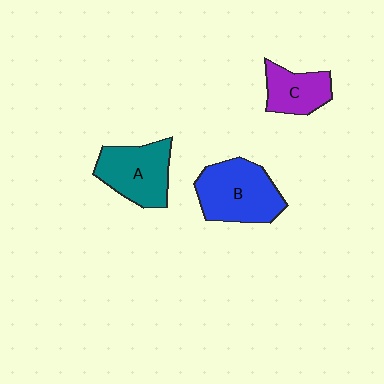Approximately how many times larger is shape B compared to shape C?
Approximately 1.7 times.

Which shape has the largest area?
Shape B (blue).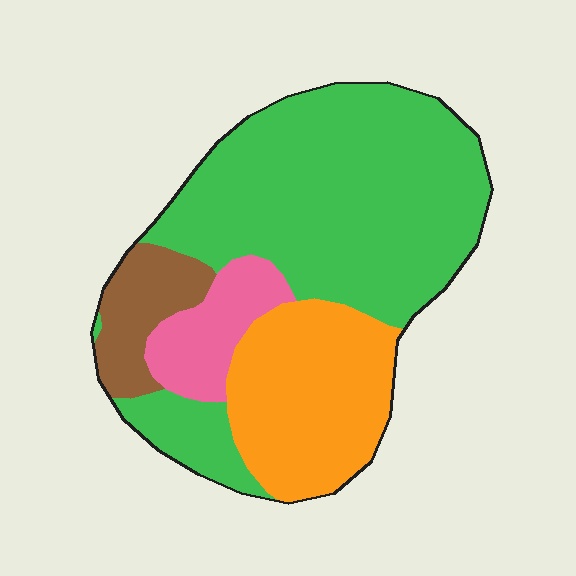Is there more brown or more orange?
Orange.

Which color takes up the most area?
Green, at roughly 55%.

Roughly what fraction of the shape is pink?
Pink covers 10% of the shape.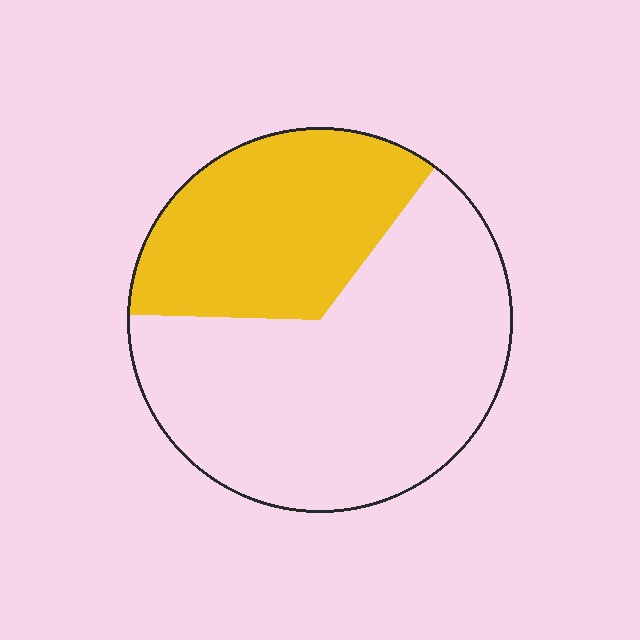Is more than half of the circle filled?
No.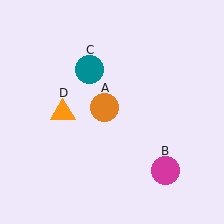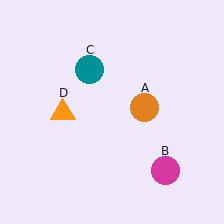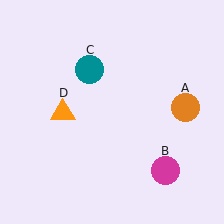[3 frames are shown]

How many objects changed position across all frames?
1 object changed position: orange circle (object A).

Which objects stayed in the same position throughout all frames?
Magenta circle (object B) and teal circle (object C) and orange triangle (object D) remained stationary.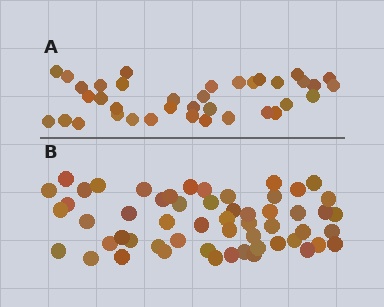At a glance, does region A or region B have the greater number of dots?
Region B (the bottom region) has more dots.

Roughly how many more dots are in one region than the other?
Region B has approximately 20 more dots than region A.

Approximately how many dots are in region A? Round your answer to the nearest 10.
About 40 dots. (The exact count is 37, which rounds to 40.)